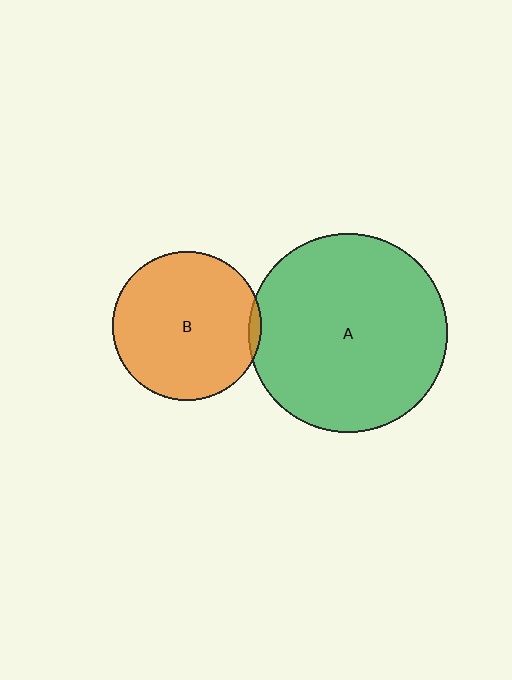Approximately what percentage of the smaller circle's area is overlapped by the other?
Approximately 5%.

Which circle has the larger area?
Circle A (green).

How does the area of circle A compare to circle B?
Approximately 1.8 times.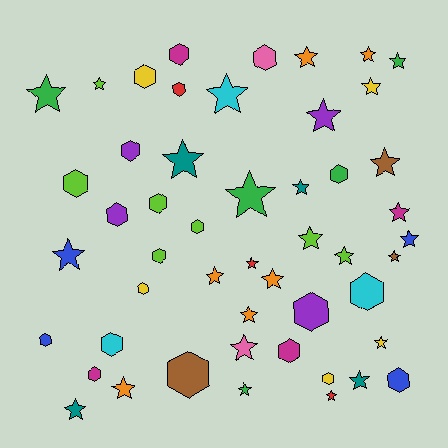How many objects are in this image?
There are 50 objects.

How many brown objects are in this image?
There are 3 brown objects.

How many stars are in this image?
There are 29 stars.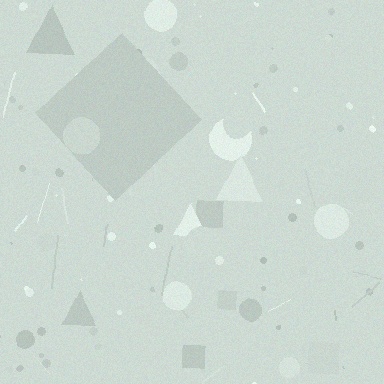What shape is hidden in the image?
A diamond is hidden in the image.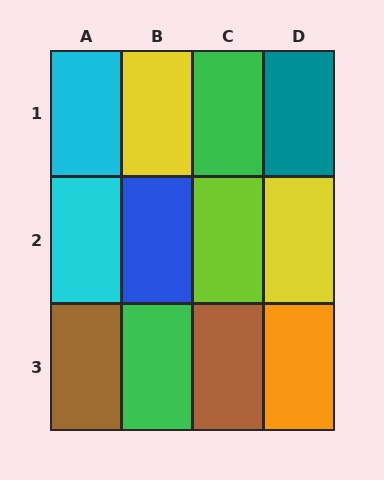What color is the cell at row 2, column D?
Yellow.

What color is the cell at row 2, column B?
Blue.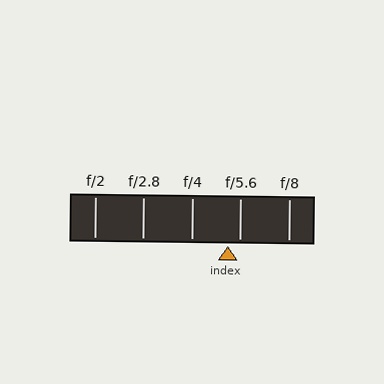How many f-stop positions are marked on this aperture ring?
There are 5 f-stop positions marked.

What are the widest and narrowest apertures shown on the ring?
The widest aperture shown is f/2 and the narrowest is f/8.